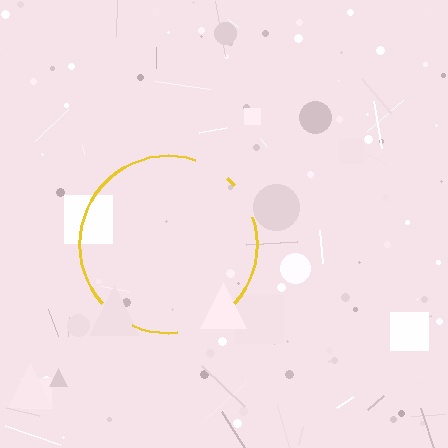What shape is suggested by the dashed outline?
The dashed outline suggests a circle.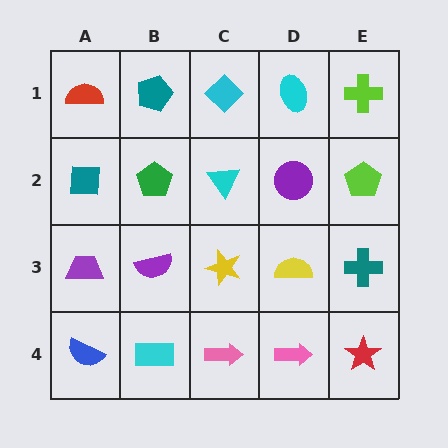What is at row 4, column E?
A red star.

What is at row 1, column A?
A red semicircle.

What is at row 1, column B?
A teal pentagon.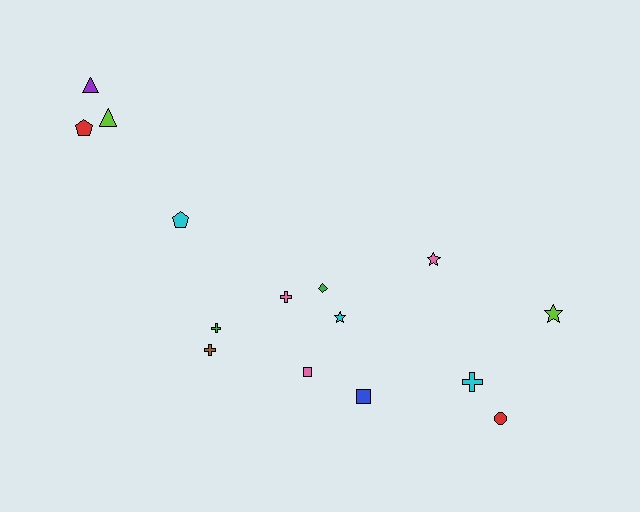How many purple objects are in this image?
There is 1 purple object.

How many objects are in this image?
There are 15 objects.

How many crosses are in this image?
There are 4 crosses.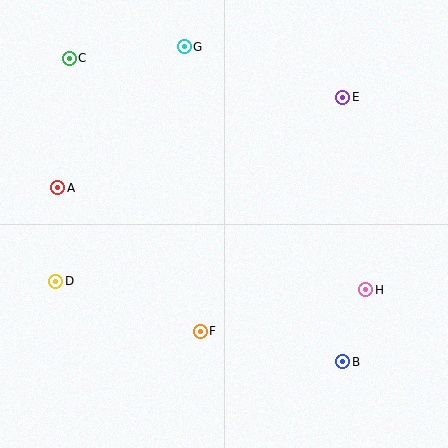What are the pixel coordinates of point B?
Point B is at (343, 362).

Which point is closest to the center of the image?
Point F at (200, 331) is closest to the center.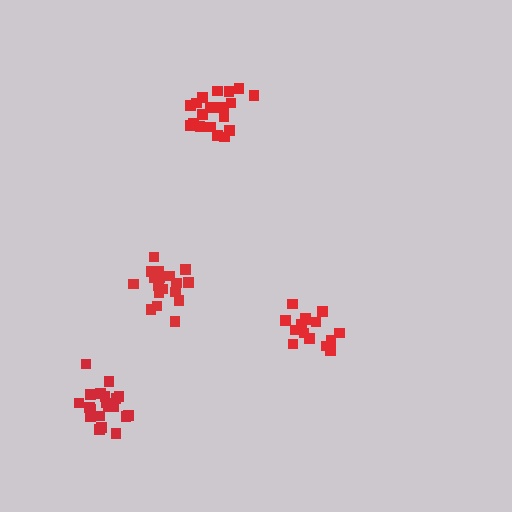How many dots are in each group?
Group 1: 20 dots, Group 2: 20 dots, Group 3: 20 dots, Group 4: 15 dots (75 total).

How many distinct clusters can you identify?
There are 4 distinct clusters.